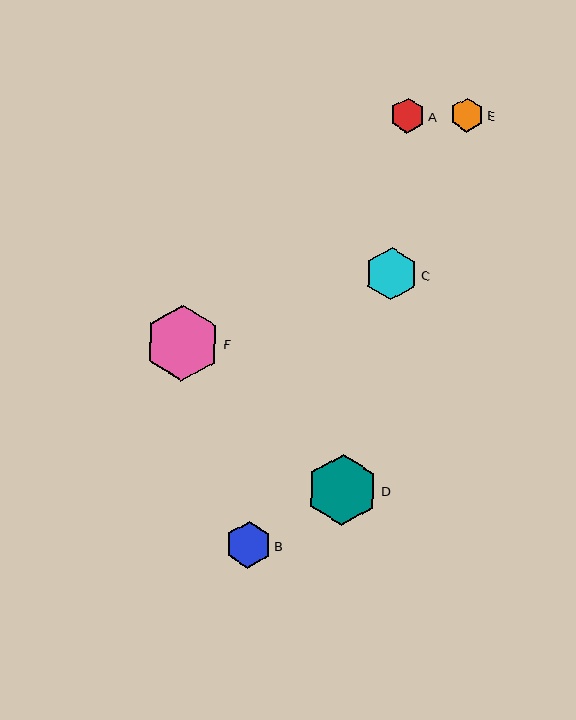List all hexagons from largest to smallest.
From largest to smallest: F, D, C, B, A, E.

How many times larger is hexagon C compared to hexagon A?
Hexagon C is approximately 1.5 times the size of hexagon A.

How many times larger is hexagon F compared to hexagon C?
Hexagon F is approximately 1.4 times the size of hexagon C.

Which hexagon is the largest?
Hexagon F is the largest with a size of approximately 76 pixels.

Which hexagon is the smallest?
Hexagon E is the smallest with a size of approximately 34 pixels.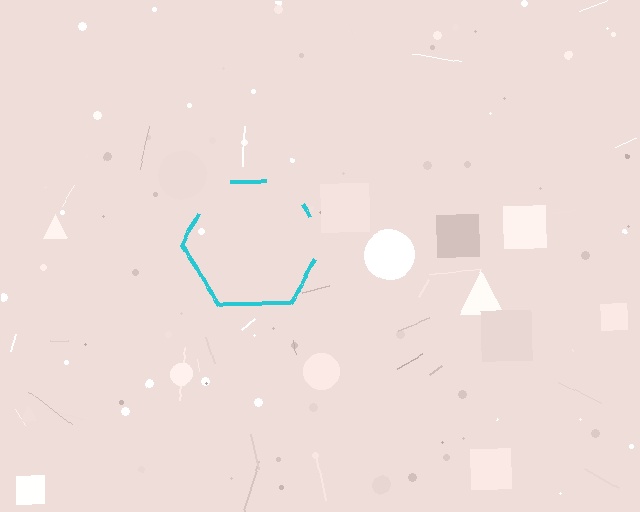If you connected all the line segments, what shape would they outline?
They would outline a hexagon.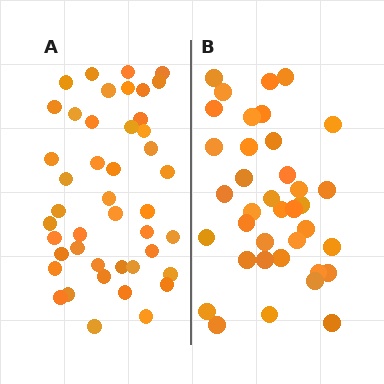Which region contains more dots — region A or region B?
Region A (the left region) has more dots.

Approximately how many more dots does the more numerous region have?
Region A has roughly 8 or so more dots than region B.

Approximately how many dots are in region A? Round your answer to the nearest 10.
About 40 dots. (The exact count is 44, which rounds to 40.)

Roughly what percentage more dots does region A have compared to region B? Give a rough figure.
About 20% more.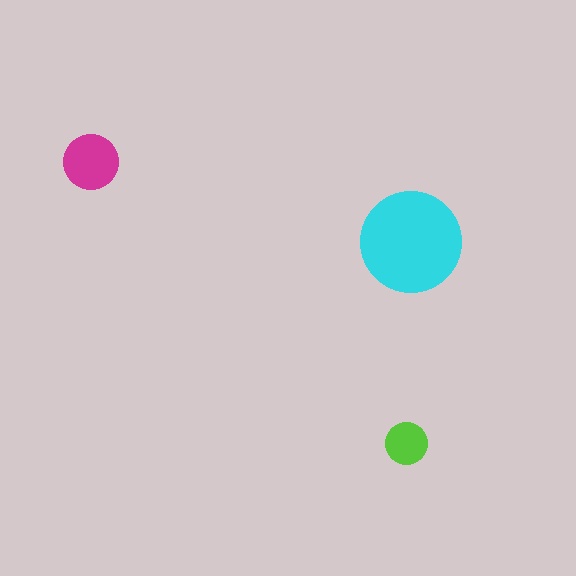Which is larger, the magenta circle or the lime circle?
The magenta one.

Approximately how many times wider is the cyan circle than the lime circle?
About 2.5 times wider.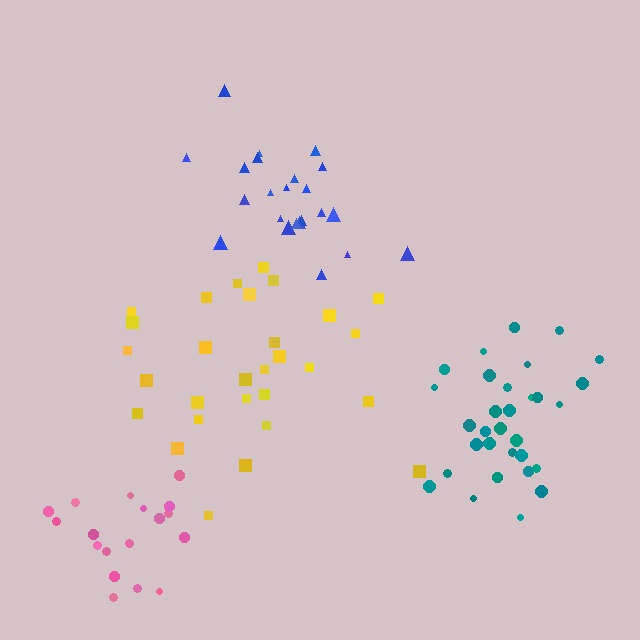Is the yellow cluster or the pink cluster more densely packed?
Pink.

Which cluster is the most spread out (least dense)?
Yellow.